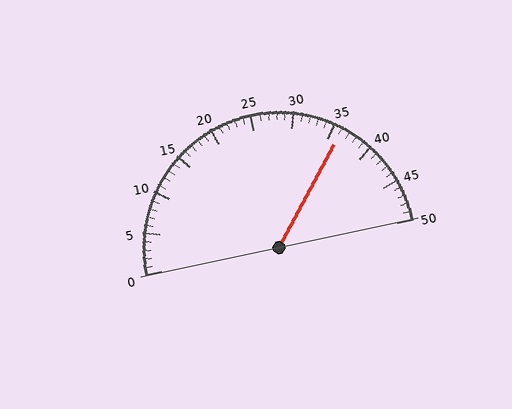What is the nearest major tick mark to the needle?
The nearest major tick mark is 35.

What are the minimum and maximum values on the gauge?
The gauge ranges from 0 to 50.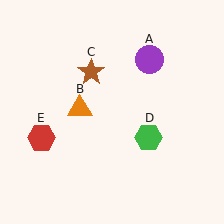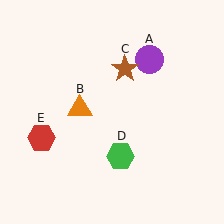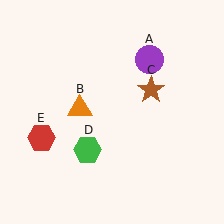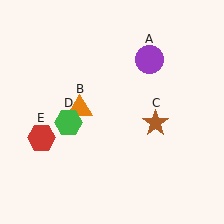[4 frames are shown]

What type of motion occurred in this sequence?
The brown star (object C), green hexagon (object D) rotated clockwise around the center of the scene.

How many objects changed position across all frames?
2 objects changed position: brown star (object C), green hexagon (object D).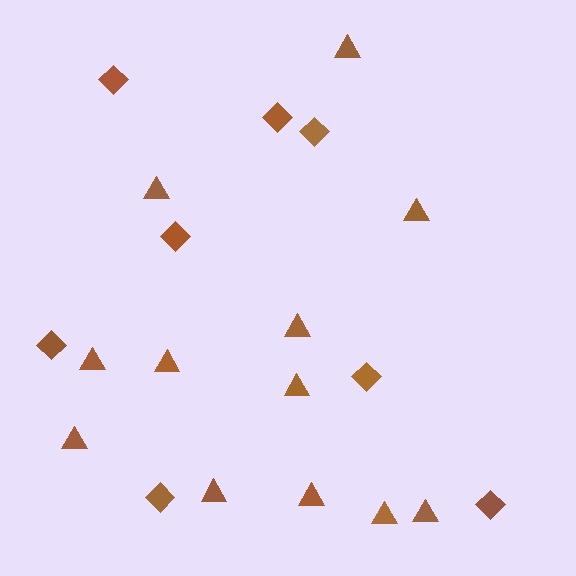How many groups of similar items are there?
There are 2 groups: one group of diamonds (8) and one group of triangles (12).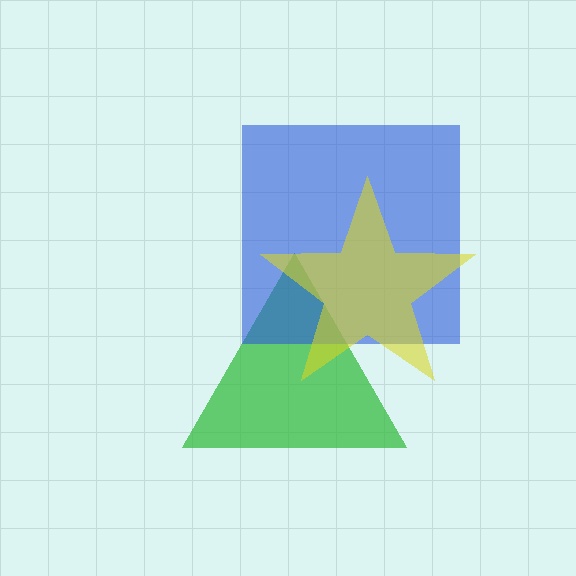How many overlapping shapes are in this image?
There are 3 overlapping shapes in the image.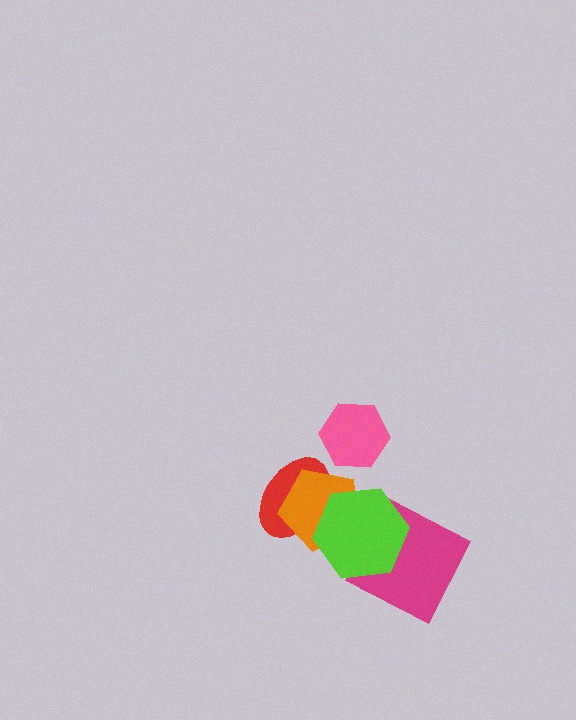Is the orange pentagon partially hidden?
Yes, it is partially covered by another shape.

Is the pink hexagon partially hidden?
No, no other shape covers it.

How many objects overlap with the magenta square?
1 object overlaps with the magenta square.